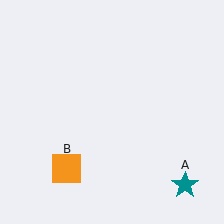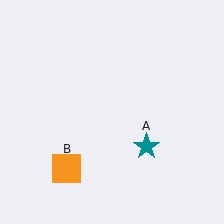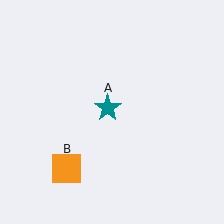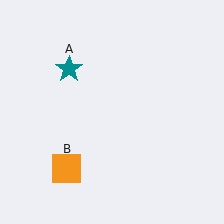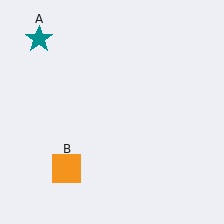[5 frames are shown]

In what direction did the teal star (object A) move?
The teal star (object A) moved up and to the left.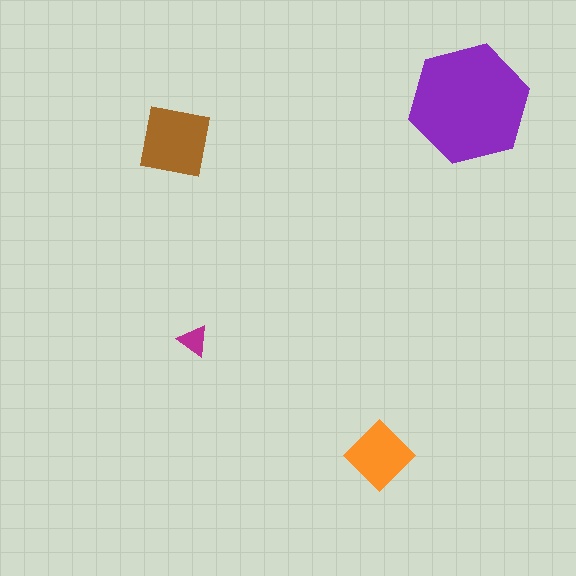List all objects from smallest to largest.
The magenta triangle, the orange diamond, the brown square, the purple hexagon.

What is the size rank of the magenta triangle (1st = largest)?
4th.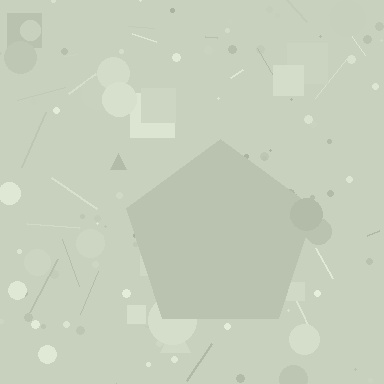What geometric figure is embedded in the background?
A pentagon is embedded in the background.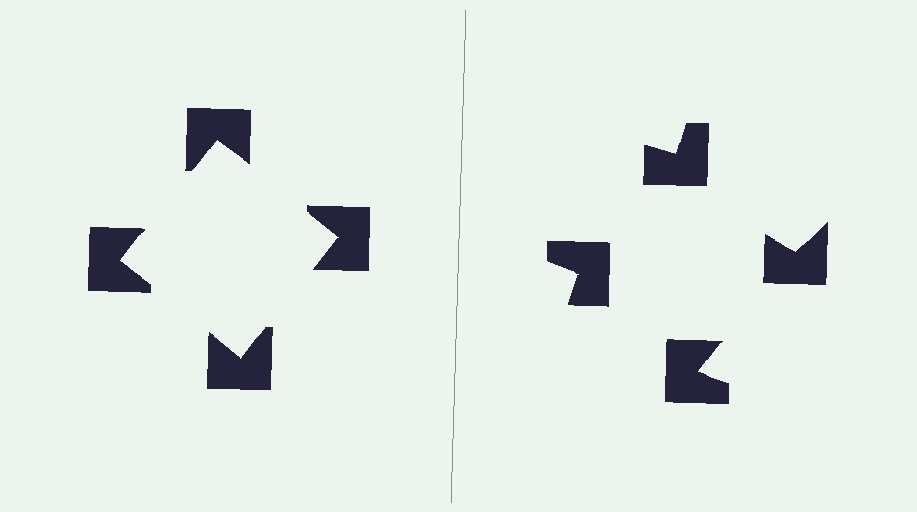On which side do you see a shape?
An illusory square appears on the left side. On the right side the wedge cuts are rotated, so no coherent shape forms.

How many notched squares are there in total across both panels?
8 — 4 on each side.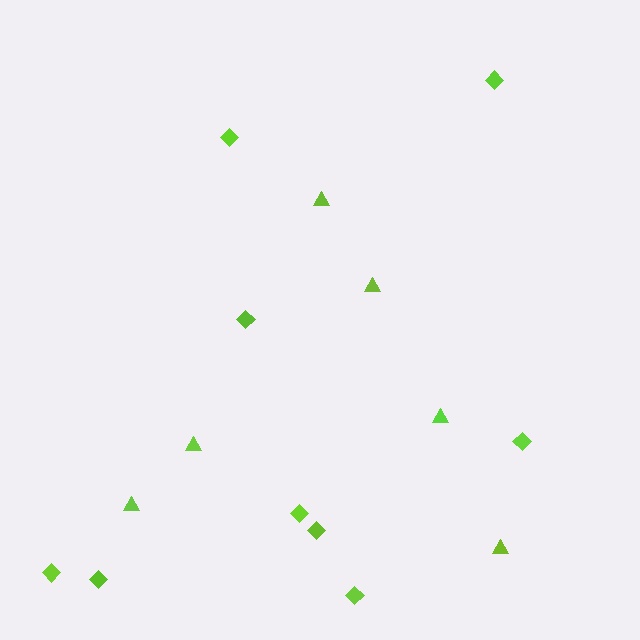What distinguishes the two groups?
There are 2 groups: one group of triangles (6) and one group of diamonds (9).